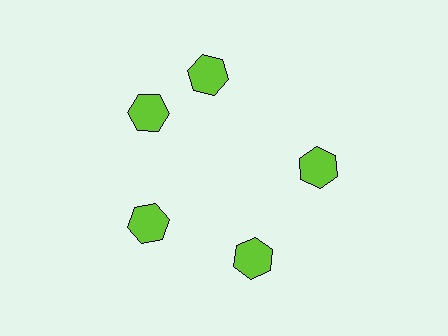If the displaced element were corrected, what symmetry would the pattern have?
It would have 5-fold rotational symmetry — the pattern would map onto itself every 72 degrees.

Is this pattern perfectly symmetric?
No. The 5 lime hexagons are arranged in a ring, but one element near the 1 o'clock position is rotated out of alignment along the ring, breaking the 5-fold rotational symmetry.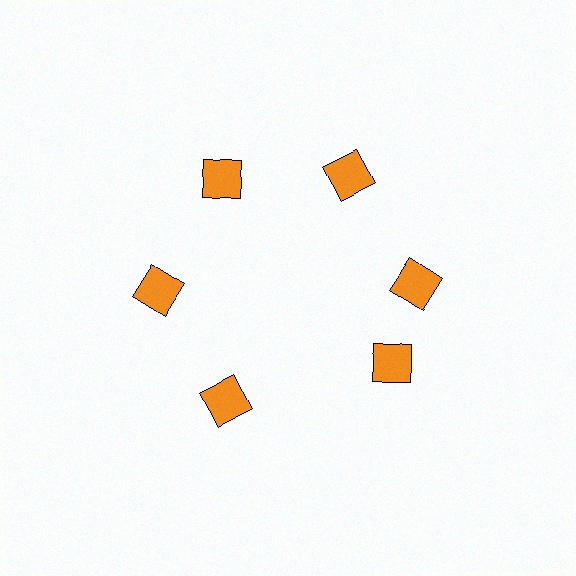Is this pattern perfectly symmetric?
No. The 6 orange squares are arranged in a ring, but one element near the 5 o'clock position is rotated out of alignment along the ring, breaking the 6-fold rotational symmetry.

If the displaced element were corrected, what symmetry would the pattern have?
It would have 6-fold rotational symmetry — the pattern would map onto itself every 60 degrees.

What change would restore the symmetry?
The symmetry would be restored by rotating it back into even spacing with its neighbors so that all 6 squares sit at equal angles and equal distance from the center.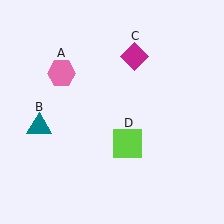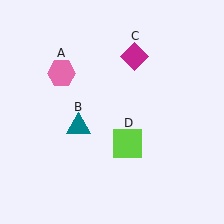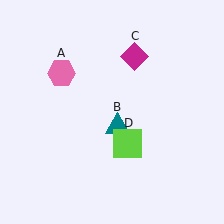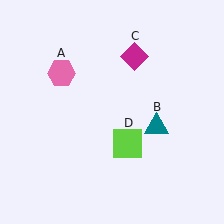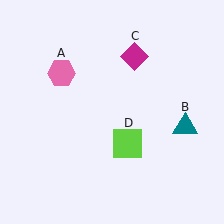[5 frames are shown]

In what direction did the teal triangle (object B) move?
The teal triangle (object B) moved right.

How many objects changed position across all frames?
1 object changed position: teal triangle (object B).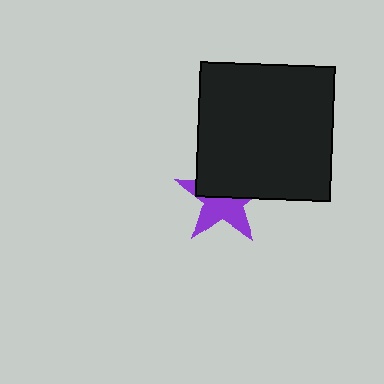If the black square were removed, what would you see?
You would see the complete purple star.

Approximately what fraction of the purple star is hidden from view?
Roughly 50% of the purple star is hidden behind the black square.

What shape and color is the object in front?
The object in front is a black square.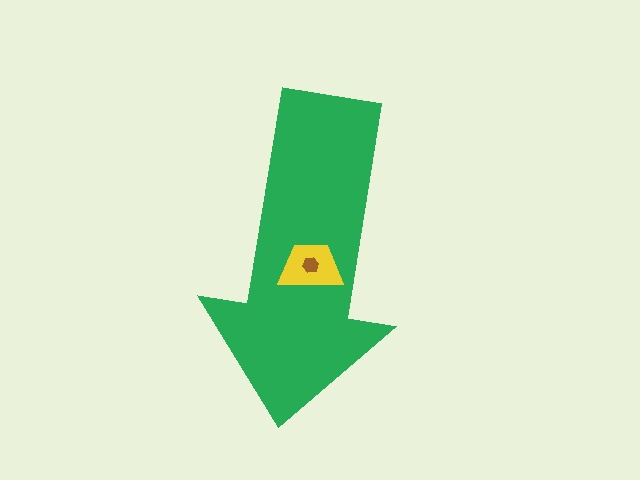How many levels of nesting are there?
3.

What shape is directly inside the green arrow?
The yellow trapezoid.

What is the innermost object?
The brown hexagon.